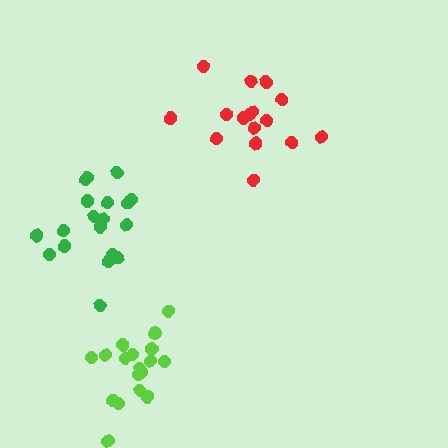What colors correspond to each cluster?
The clusters are colored: red, lime, green.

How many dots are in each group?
Group 1: 16 dots, Group 2: 18 dots, Group 3: 19 dots (53 total).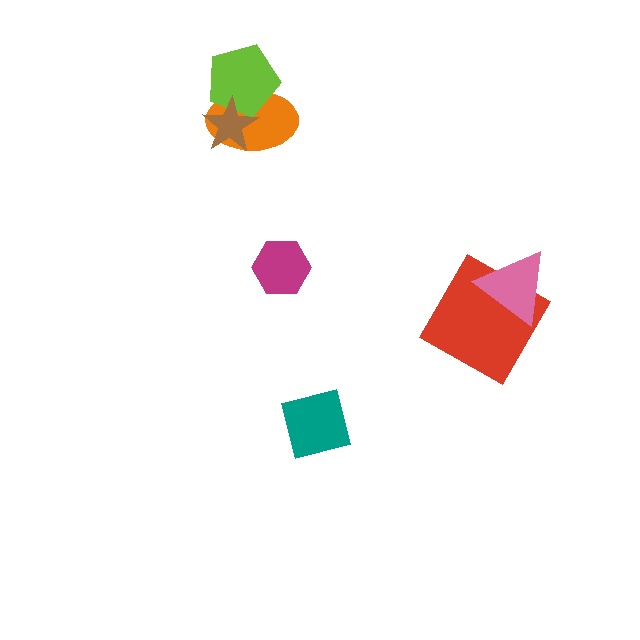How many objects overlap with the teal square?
0 objects overlap with the teal square.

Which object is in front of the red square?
The pink triangle is in front of the red square.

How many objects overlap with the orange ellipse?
2 objects overlap with the orange ellipse.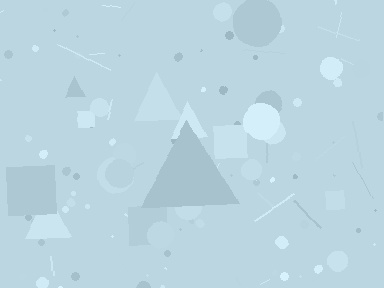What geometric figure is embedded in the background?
A triangle is embedded in the background.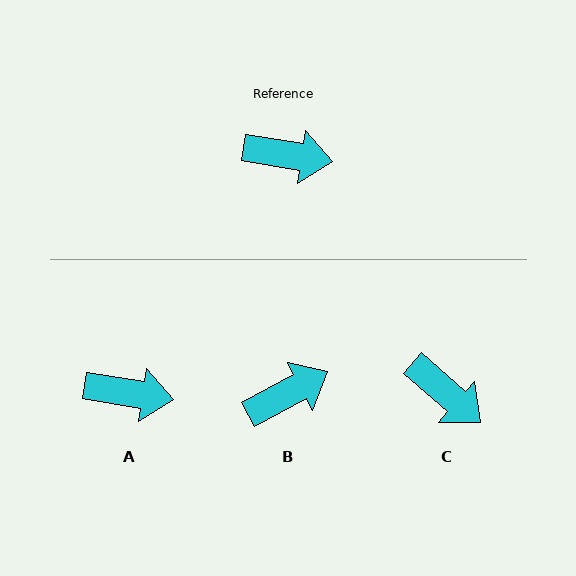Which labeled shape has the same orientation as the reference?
A.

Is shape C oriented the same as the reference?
No, it is off by about 32 degrees.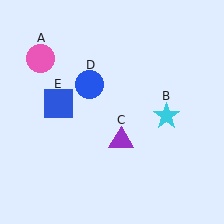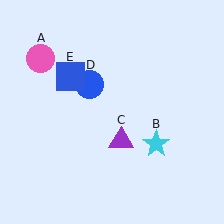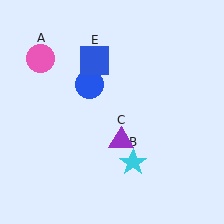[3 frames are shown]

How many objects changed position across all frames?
2 objects changed position: cyan star (object B), blue square (object E).